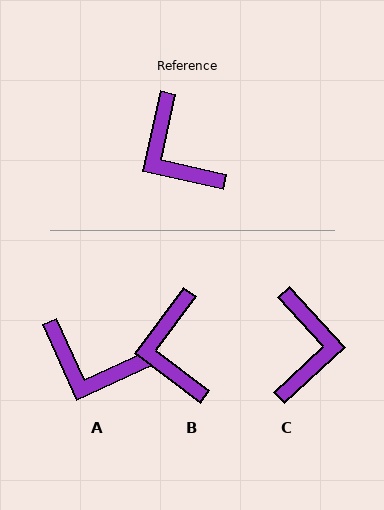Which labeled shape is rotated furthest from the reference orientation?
C, about 145 degrees away.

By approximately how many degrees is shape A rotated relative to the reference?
Approximately 37 degrees counter-clockwise.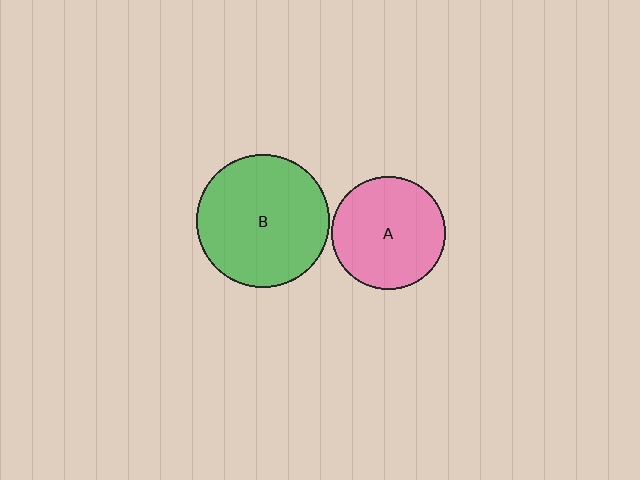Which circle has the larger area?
Circle B (green).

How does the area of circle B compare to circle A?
Approximately 1.4 times.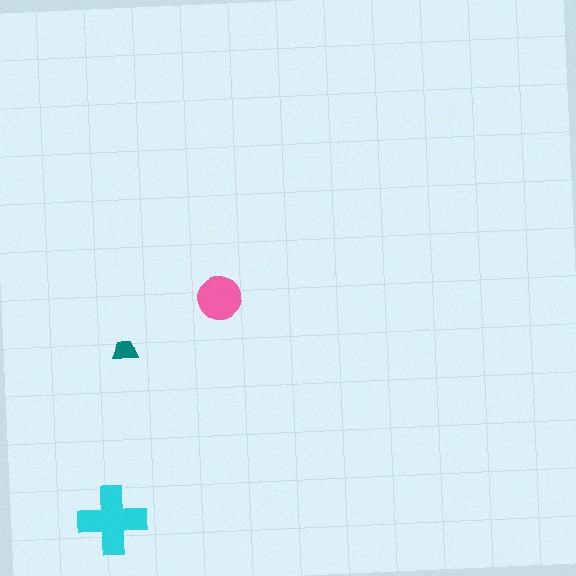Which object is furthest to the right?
The pink circle is rightmost.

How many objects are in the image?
There are 3 objects in the image.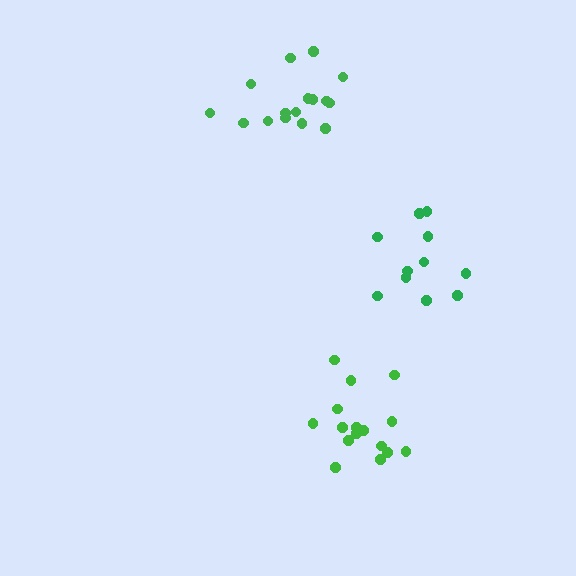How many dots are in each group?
Group 1: 16 dots, Group 2: 16 dots, Group 3: 11 dots (43 total).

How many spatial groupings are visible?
There are 3 spatial groupings.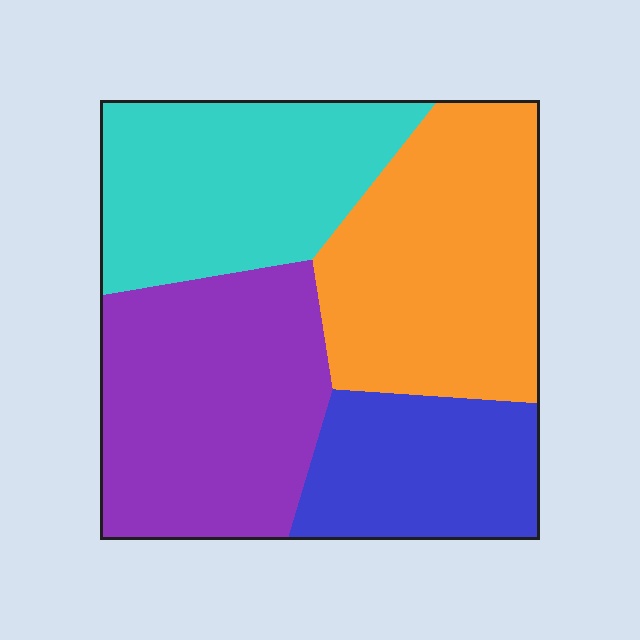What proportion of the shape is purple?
Purple covers 29% of the shape.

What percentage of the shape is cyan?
Cyan takes up between a sixth and a third of the shape.